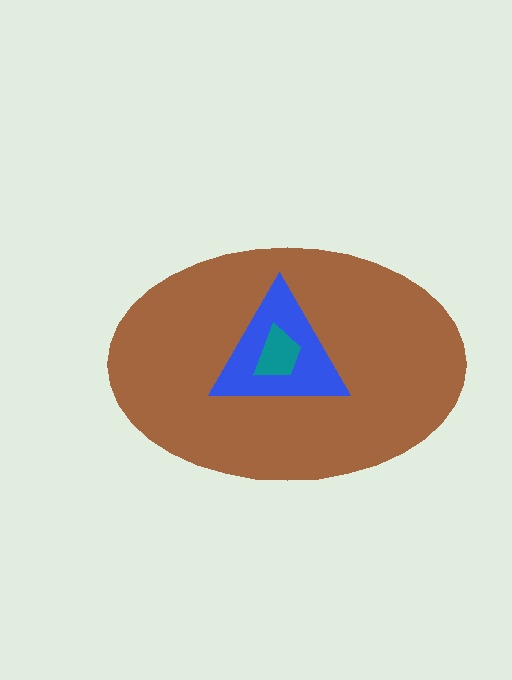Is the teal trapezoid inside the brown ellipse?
Yes.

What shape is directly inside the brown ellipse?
The blue triangle.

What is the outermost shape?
The brown ellipse.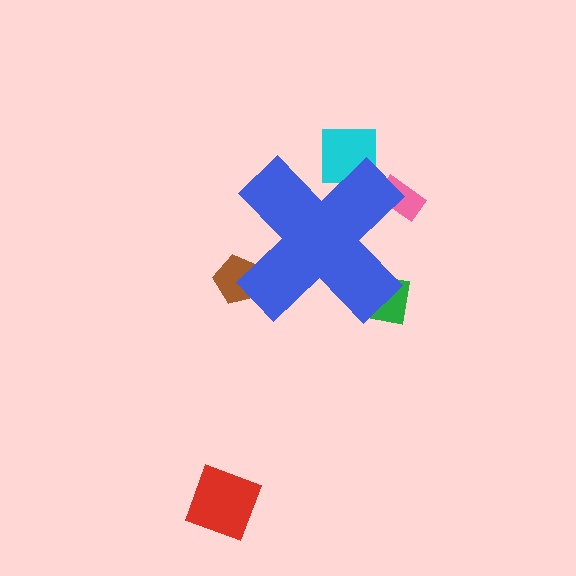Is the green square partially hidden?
Yes, the green square is partially hidden behind the blue cross.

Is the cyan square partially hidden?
Yes, the cyan square is partially hidden behind the blue cross.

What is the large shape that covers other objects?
A blue cross.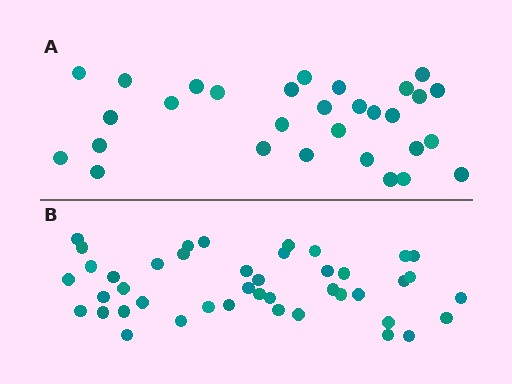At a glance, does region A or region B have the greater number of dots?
Region B (the bottom region) has more dots.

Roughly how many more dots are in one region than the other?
Region B has approximately 15 more dots than region A.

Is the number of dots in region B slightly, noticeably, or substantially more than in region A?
Region B has noticeably more, but not dramatically so. The ratio is roughly 1.4 to 1.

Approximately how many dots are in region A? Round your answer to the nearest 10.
About 30 dots.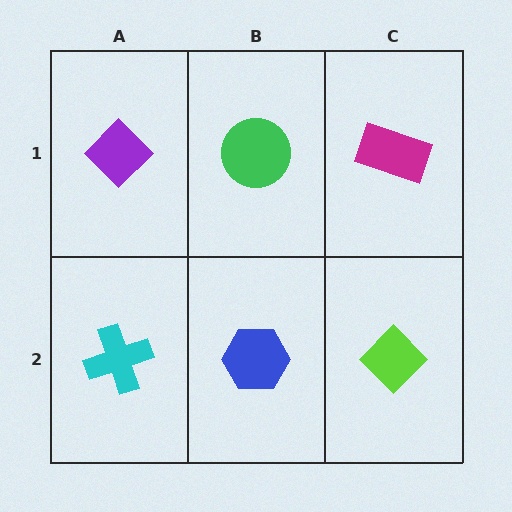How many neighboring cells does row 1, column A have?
2.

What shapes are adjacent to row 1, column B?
A blue hexagon (row 2, column B), a purple diamond (row 1, column A), a magenta rectangle (row 1, column C).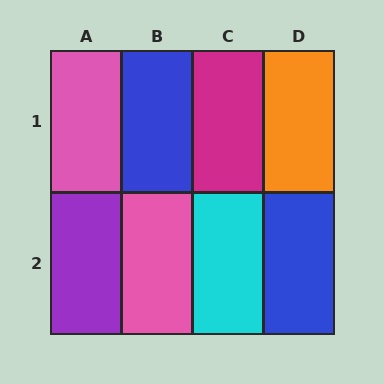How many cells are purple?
1 cell is purple.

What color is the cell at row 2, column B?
Pink.